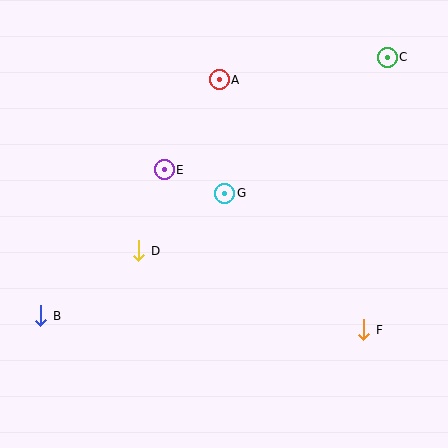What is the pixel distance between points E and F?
The distance between E and F is 255 pixels.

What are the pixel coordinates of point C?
Point C is at (387, 57).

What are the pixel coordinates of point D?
Point D is at (139, 251).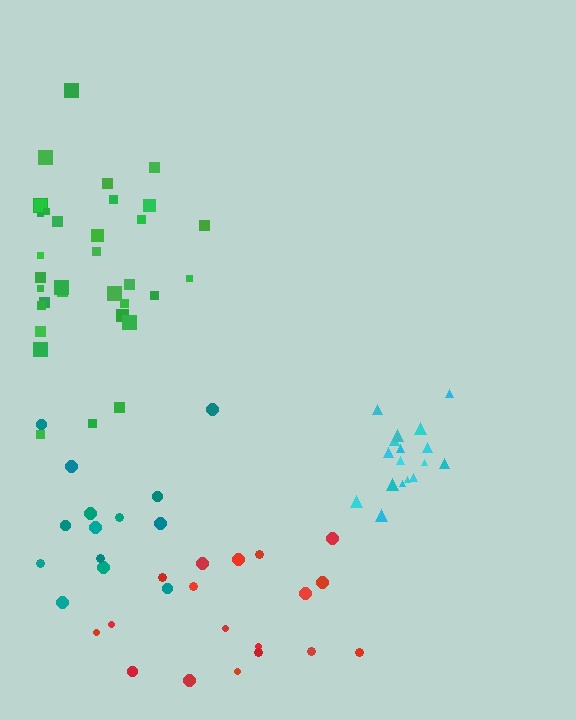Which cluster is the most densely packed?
Cyan.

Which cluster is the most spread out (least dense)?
Red.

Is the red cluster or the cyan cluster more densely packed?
Cyan.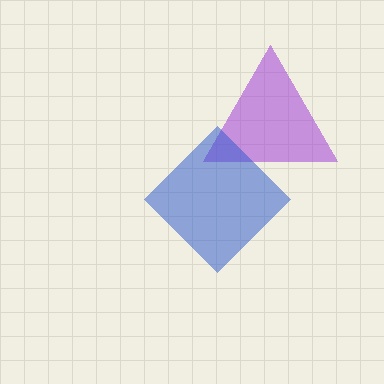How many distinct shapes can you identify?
There are 2 distinct shapes: a purple triangle, a blue diamond.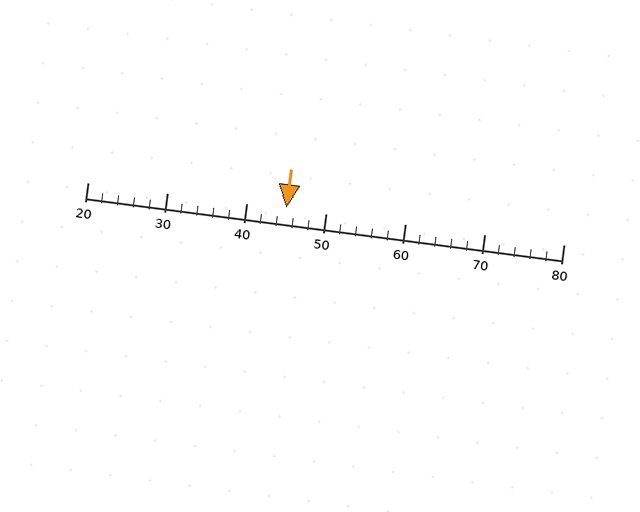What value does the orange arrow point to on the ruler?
The orange arrow points to approximately 45.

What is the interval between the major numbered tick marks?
The major tick marks are spaced 10 units apart.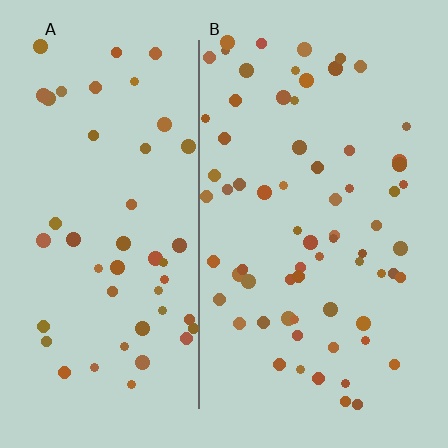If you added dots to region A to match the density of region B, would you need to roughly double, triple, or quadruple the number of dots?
Approximately double.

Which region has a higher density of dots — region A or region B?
B (the right).